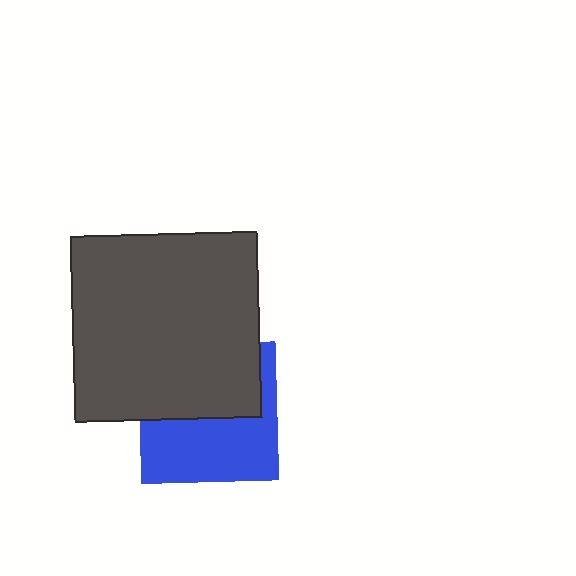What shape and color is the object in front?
The object in front is a dark gray square.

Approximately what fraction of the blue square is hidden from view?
Roughly 49% of the blue square is hidden behind the dark gray square.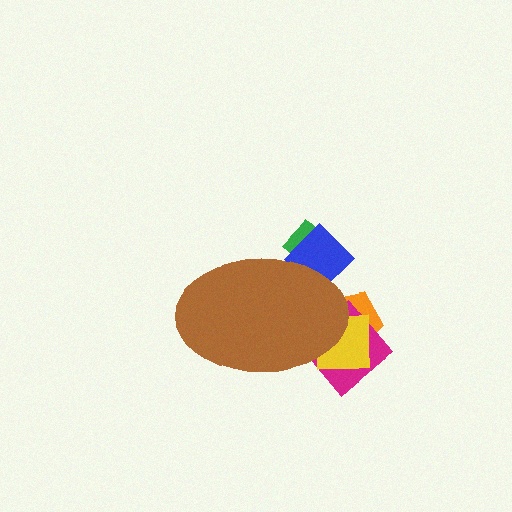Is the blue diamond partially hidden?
Yes, the blue diamond is partially hidden behind the brown ellipse.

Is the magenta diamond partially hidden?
Yes, the magenta diamond is partially hidden behind the brown ellipse.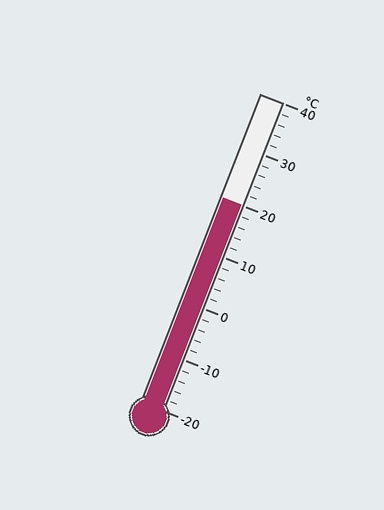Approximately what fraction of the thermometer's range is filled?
The thermometer is filled to approximately 65% of its range.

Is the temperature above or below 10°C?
The temperature is above 10°C.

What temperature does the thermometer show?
The thermometer shows approximately 20°C.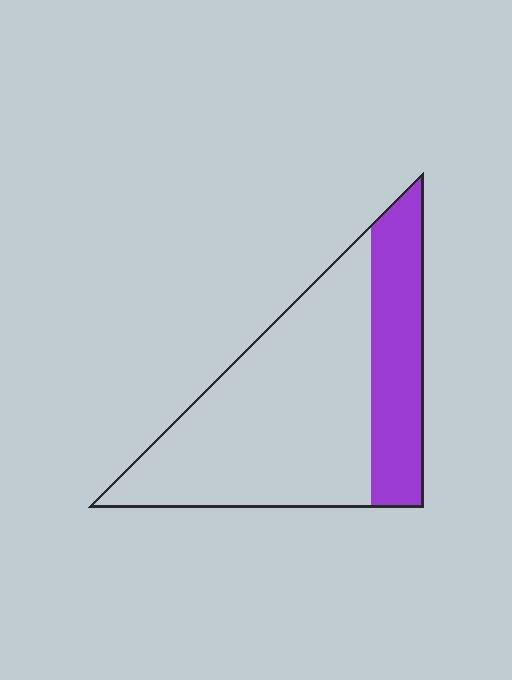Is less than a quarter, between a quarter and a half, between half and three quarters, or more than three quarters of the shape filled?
Between a quarter and a half.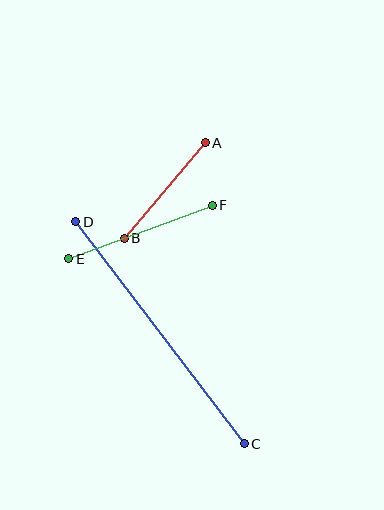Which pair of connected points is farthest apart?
Points C and D are farthest apart.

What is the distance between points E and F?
The distance is approximately 153 pixels.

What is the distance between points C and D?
The distance is approximately 278 pixels.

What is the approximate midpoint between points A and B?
The midpoint is at approximately (165, 190) pixels.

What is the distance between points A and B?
The distance is approximately 125 pixels.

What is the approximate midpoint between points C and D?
The midpoint is at approximately (160, 333) pixels.